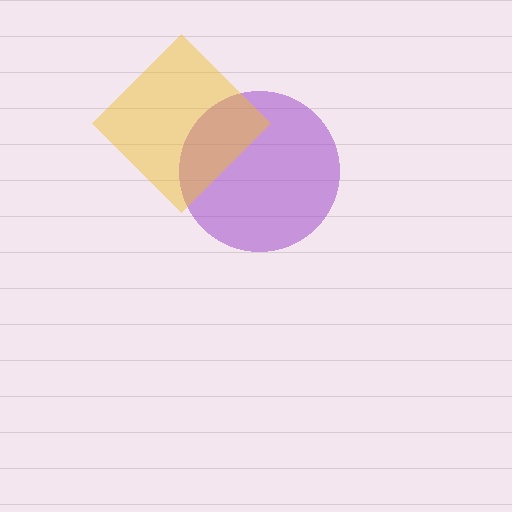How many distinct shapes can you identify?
There are 2 distinct shapes: a purple circle, a yellow diamond.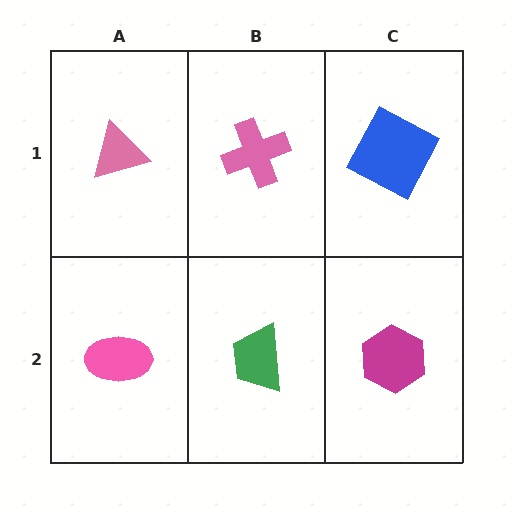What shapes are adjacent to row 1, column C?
A magenta hexagon (row 2, column C), a pink cross (row 1, column B).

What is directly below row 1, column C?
A magenta hexagon.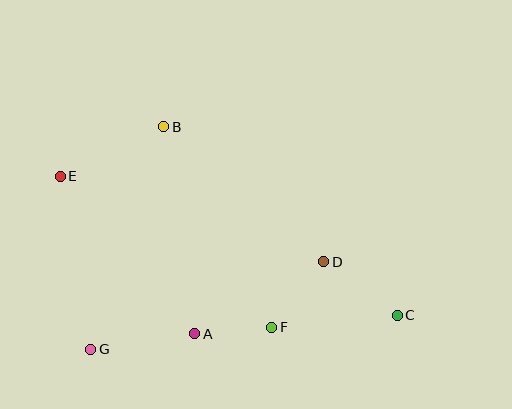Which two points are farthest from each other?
Points C and E are farthest from each other.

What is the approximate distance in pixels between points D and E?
The distance between D and E is approximately 277 pixels.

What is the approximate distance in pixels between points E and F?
The distance between E and F is approximately 260 pixels.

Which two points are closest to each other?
Points A and F are closest to each other.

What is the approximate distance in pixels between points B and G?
The distance between B and G is approximately 235 pixels.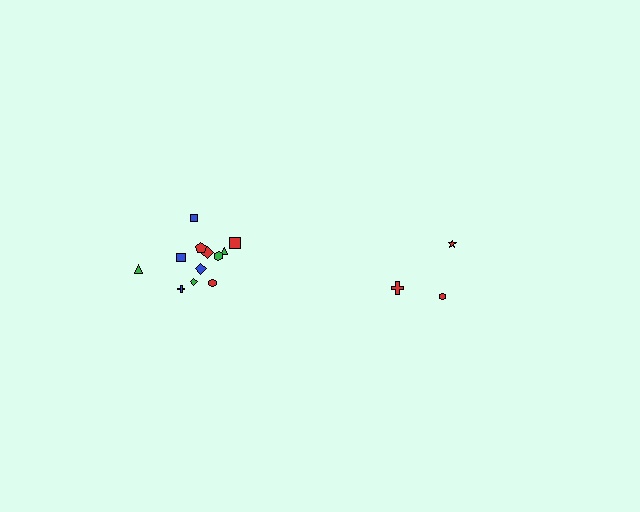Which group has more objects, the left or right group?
The left group.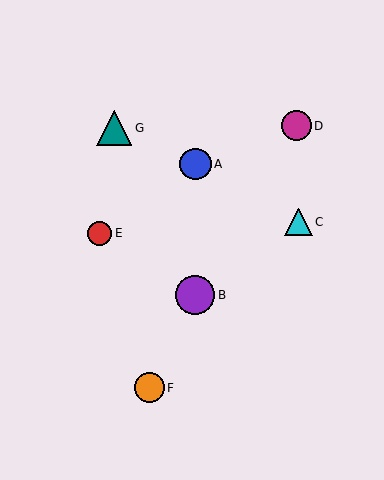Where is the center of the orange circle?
The center of the orange circle is at (149, 388).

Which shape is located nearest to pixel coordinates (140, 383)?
The orange circle (labeled F) at (149, 388) is nearest to that location.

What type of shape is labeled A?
Shape A is a blue circle.